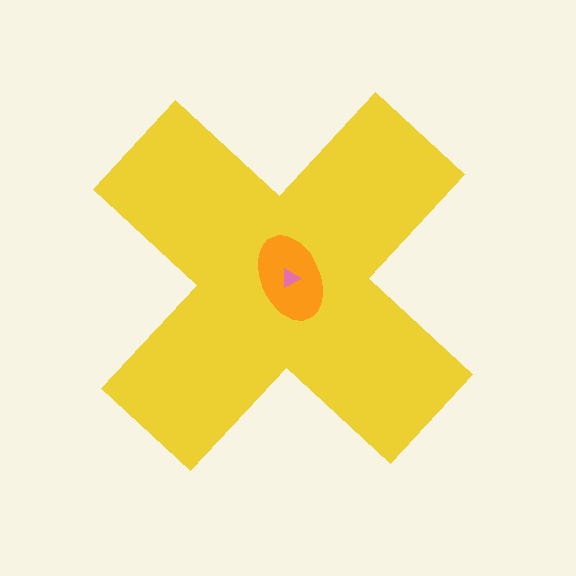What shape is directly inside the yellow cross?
The orange ellipse.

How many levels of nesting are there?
3.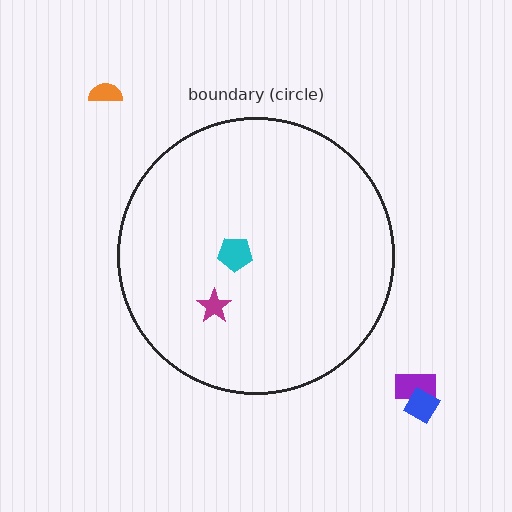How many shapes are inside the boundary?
2 inside, 3 outside.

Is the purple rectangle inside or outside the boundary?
Outside.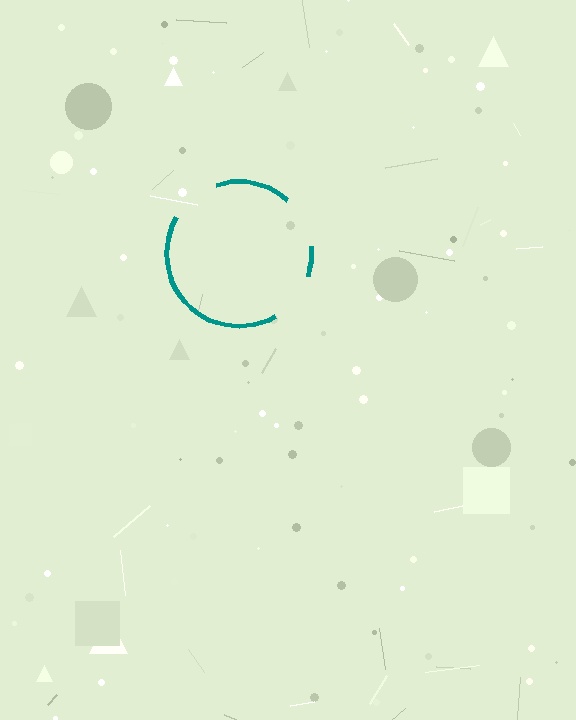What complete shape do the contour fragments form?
The contour fragments form a circle.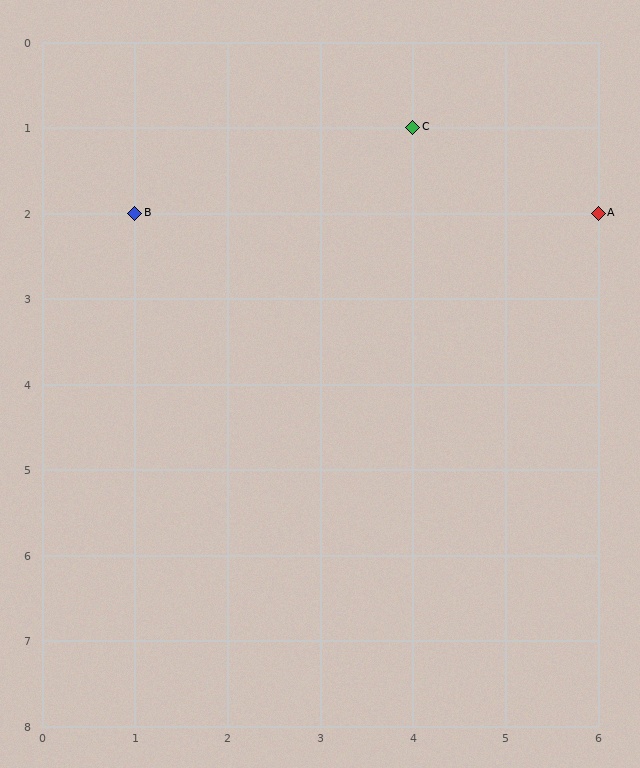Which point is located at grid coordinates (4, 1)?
Point C is at (4, 1).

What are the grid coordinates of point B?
Point B is at grid coordinates (1, 2).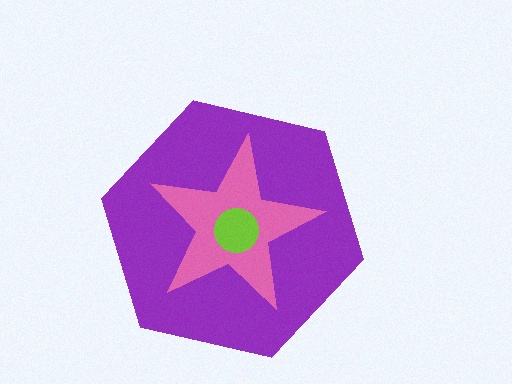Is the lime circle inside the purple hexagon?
Yes.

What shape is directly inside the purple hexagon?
The pink star.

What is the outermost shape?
The purple hexagon.